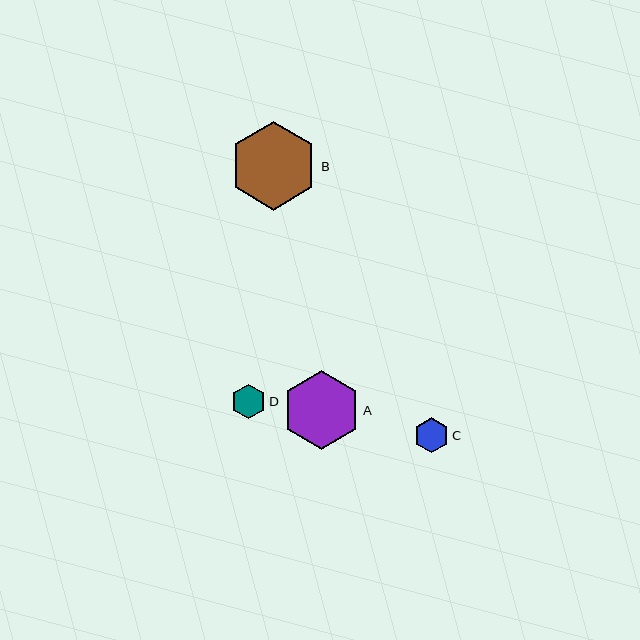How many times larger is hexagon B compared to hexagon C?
Hexagon B is approximately 2.5 times the size of hexagon C.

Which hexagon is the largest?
Hexagon B is the largest with a size of approximately 88 pixels.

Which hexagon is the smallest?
Hexagon D is the smallest with a size of approximately 35 pixels.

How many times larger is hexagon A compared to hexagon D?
Hexagon A is approximately 2.3 times the size of hexagon D.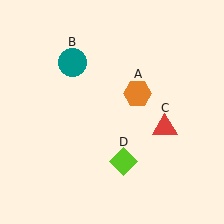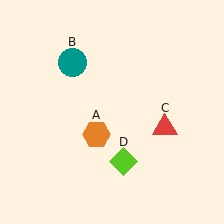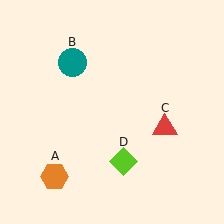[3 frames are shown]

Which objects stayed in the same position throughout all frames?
Teal circle (object B) and red triangle (object C) and lime diamond (object D) remained stationary.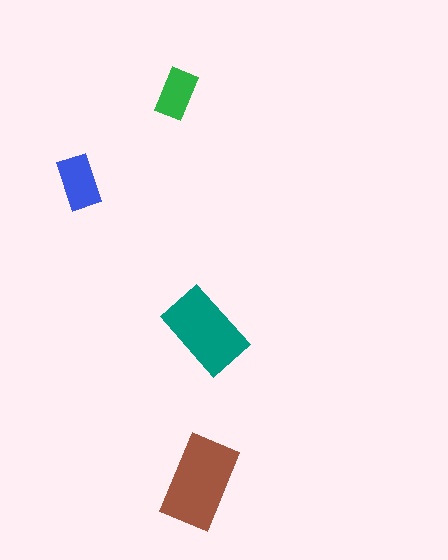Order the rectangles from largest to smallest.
the brown one, the teal one, the blue one, the green one.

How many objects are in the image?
There are 4 objects in the image.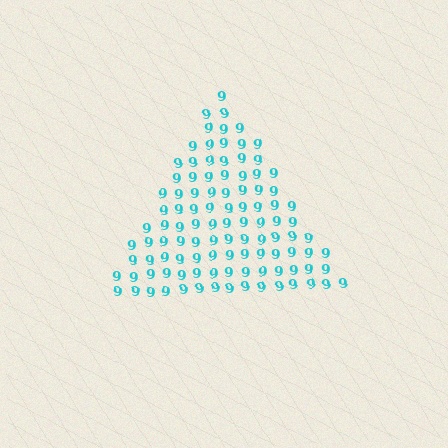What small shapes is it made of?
It is made of small digit 9's.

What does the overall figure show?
The overall figure shows a triangle.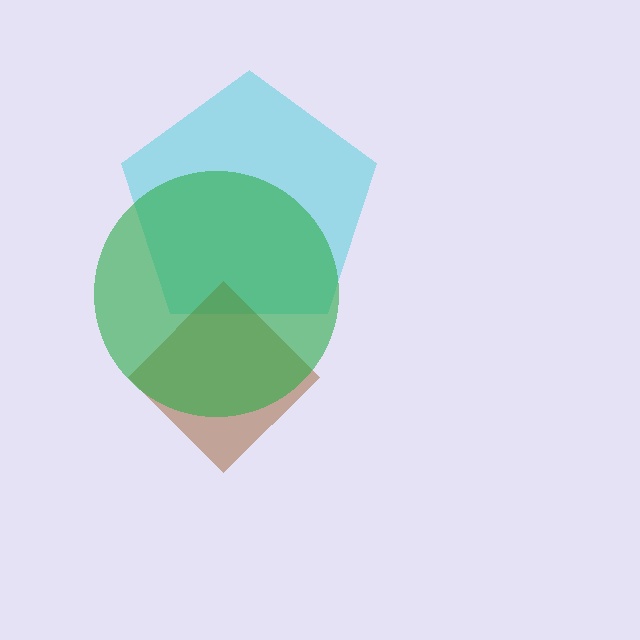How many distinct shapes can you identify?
There are 3 distinct shapes: a cyan pentagon, a brown diamond, a green circle.